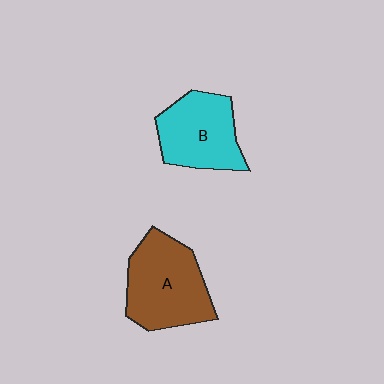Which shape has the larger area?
Shape A (brown).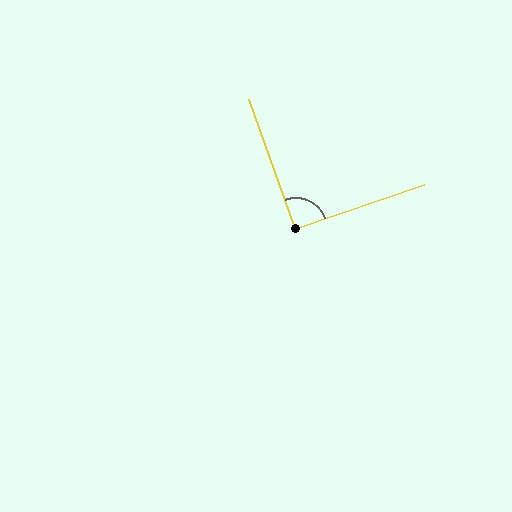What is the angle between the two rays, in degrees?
Approximately 91 degrees.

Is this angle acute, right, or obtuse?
It is approximately a right angle.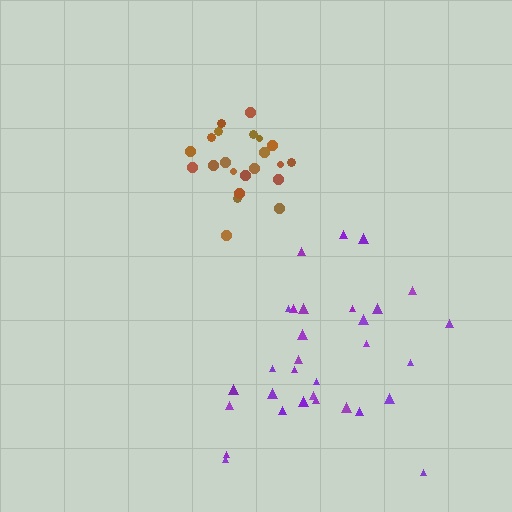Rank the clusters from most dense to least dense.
brown, purple.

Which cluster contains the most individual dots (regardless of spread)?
Purple (32).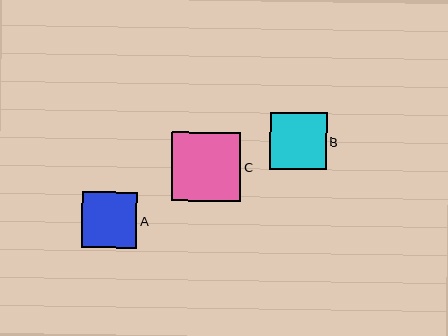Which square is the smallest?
Square A is the smallest with a size of approximately 55 pixels.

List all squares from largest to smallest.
From largest to smallest: C, B, A.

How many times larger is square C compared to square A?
Square C is approximately 1.2 times the size of square A.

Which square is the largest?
Square C is the largest with a size of approximately 69 pixels.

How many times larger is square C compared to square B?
Square C is approximately 1.2 times the size of square B.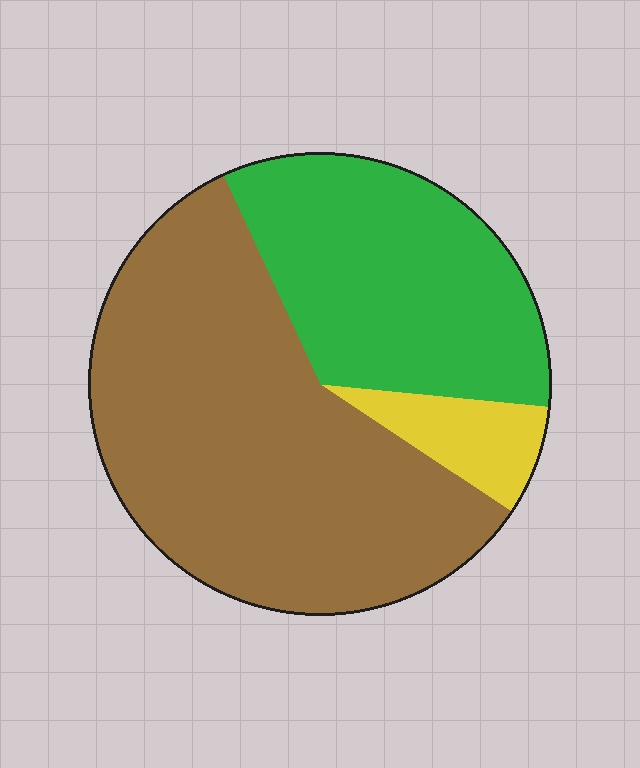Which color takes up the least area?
Yellow, at roughly 10%.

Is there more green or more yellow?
Green.